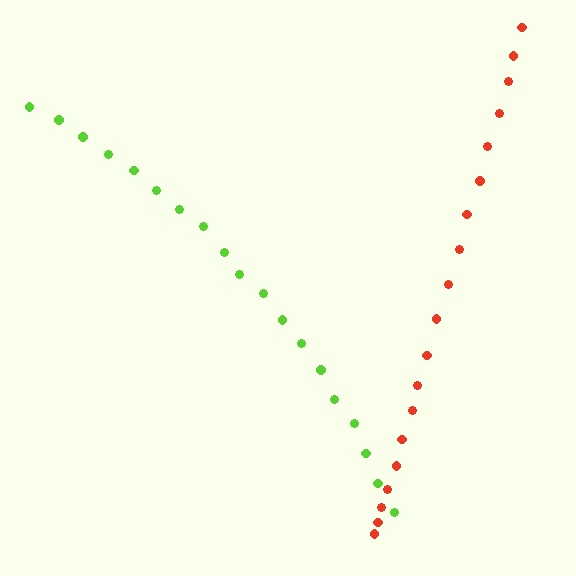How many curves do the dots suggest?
There are 2 distinct paths.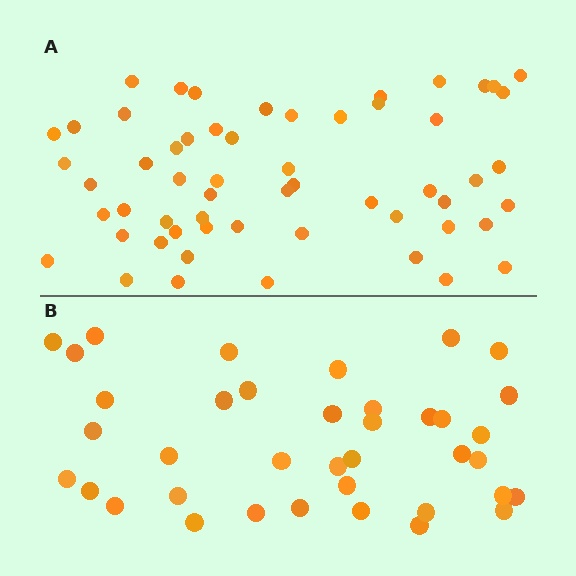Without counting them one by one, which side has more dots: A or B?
Region A (the top region) has more dots.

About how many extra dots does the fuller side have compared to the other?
Region A has approximately 20 more dots than region B.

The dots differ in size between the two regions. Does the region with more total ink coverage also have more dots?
No. Region B has more total ink coverage because its dots are larger, but region A actually contains more individual dots. Total area can be misleading — the number of items is what matters here.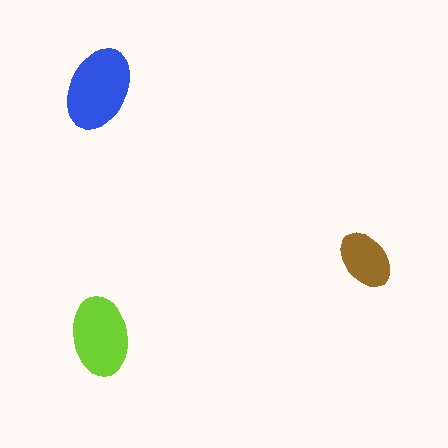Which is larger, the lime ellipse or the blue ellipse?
The blue one.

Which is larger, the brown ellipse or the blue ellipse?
The blue one.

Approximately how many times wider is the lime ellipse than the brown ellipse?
About 1.5 times wider.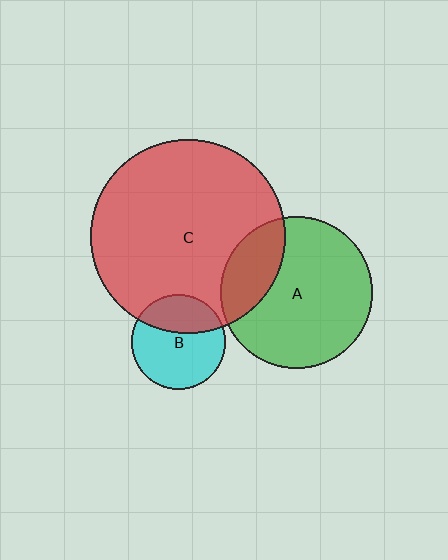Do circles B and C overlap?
Yes.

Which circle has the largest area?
Circle C (red).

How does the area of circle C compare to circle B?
Approximately 4.3 times.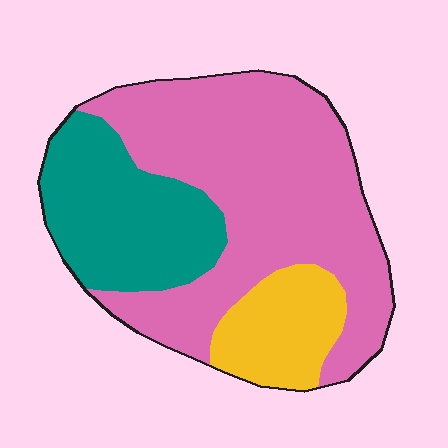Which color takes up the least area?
Yellow, at roughly 15%.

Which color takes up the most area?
Pink, at roughly 60%.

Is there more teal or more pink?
Pink.